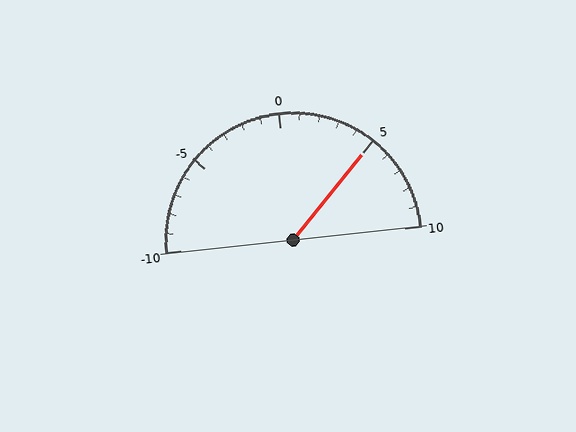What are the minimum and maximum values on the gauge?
The gauge ranges from -10 to 10.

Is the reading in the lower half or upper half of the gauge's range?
The reading is in the upper half of the range (-10 to 10).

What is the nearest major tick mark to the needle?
The nearest major tick mark is 5.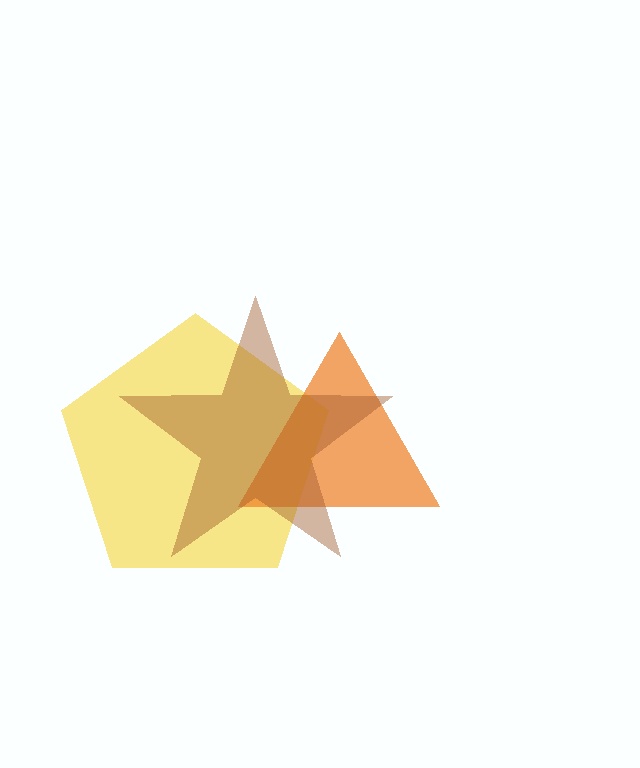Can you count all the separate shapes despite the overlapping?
Yes, there are 3 separate shapes.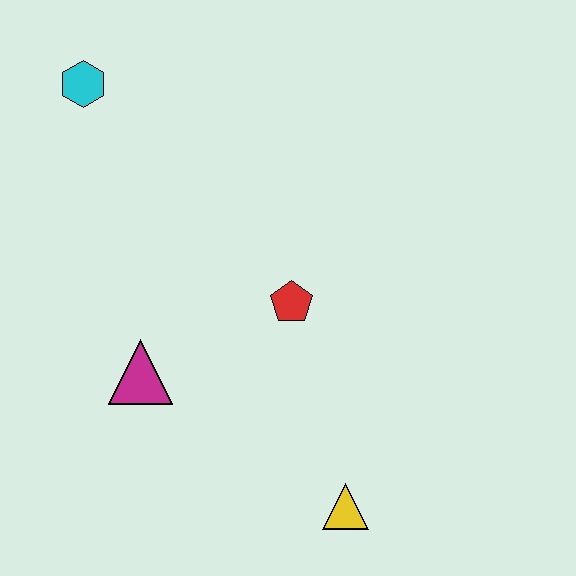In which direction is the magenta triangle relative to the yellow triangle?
The magenta triangle is to the left of the yellow triangle.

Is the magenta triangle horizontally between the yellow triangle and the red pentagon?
No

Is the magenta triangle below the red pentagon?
Yes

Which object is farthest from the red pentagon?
The cyan hexagon is farthest from the red pentagon.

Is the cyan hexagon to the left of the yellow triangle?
Yes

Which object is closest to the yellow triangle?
The red pentagon is closest to the yellow triangle.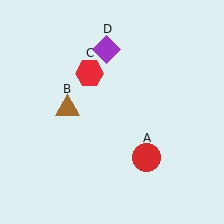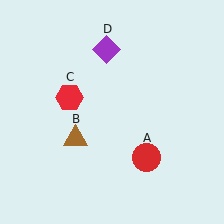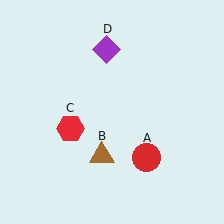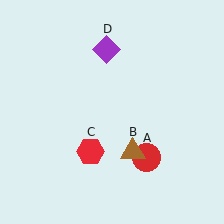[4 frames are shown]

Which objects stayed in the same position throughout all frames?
Red circle (object A) and purple diamond (object D) remained stationary.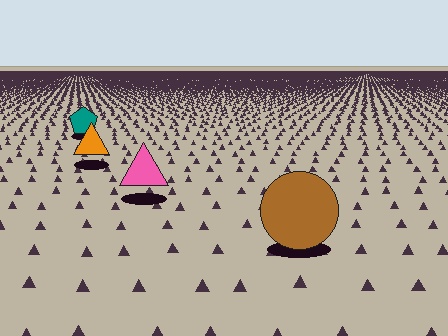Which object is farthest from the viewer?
The teal pentagon is farthest from the viewer. It appears smaller and the ground texture around it is denser.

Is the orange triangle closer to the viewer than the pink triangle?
No. The pink triangle is closer — you can tell from the texture gradient: the ground texture is coarser near it.